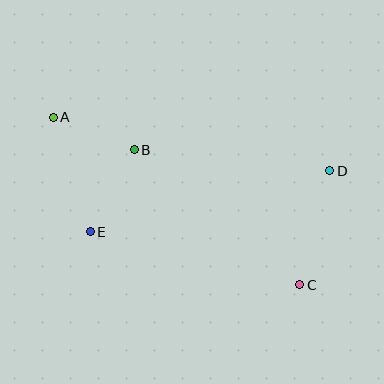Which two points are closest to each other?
Points A and B are closest to each other.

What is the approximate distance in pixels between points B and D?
The distance between B and D is approximately 197 pixels.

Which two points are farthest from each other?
Points A and C are farthest from each other.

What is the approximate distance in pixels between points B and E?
The distance between B and E is approximately 93 pixels.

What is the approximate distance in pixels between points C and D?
The distance between C and D is approximately 118 pixels.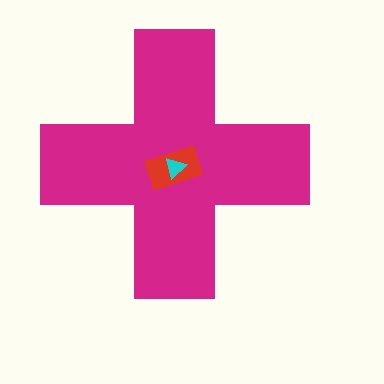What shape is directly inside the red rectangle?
The cyan triangle.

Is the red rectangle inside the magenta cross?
Yes.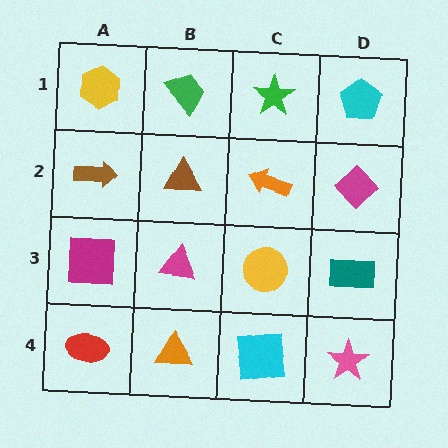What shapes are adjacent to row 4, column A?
A magenta square (row 3, column A), an orange triangle (row 4, column B).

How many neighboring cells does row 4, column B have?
3.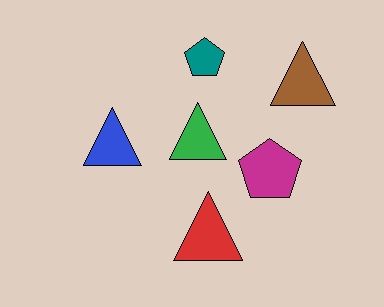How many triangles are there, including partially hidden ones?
There are 4 triangles.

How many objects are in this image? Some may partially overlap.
There are 6 objects.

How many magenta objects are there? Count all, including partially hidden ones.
There is 1 magenta object.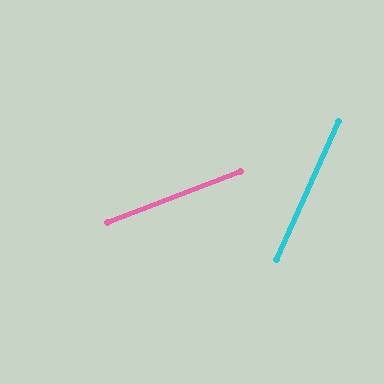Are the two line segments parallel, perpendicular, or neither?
Neither parallel nor perpendicular — they differ by about 45°.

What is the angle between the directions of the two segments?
Approximately 45 degrees.